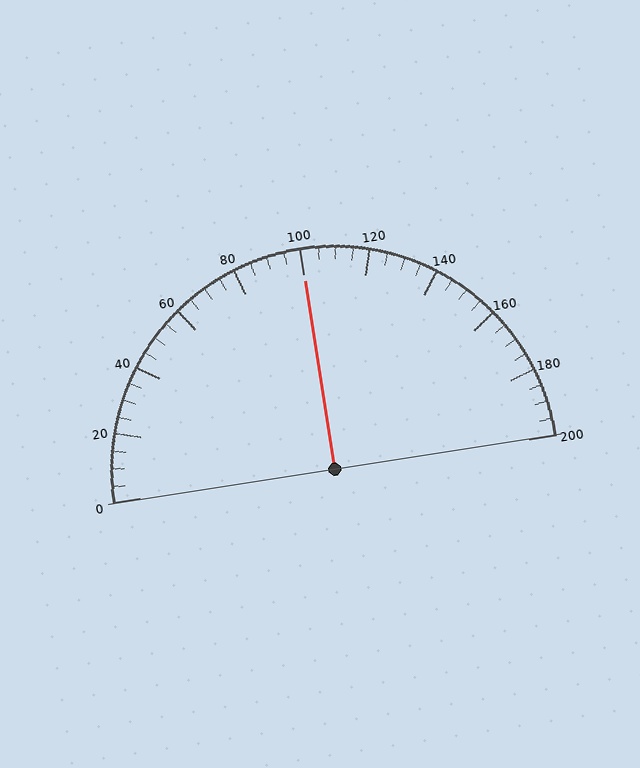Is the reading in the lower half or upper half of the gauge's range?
The reading is in the upper half of the range (0 to 200).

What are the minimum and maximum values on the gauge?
The gauge ranges from 0 to 200.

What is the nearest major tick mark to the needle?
The nearest major tick mark is 100.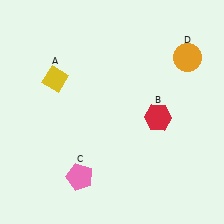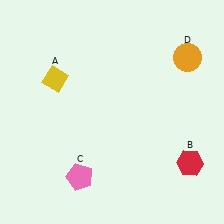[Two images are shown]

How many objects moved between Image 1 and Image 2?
1 object moved between the two images.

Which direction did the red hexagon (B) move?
The red hexagon (B) moved down.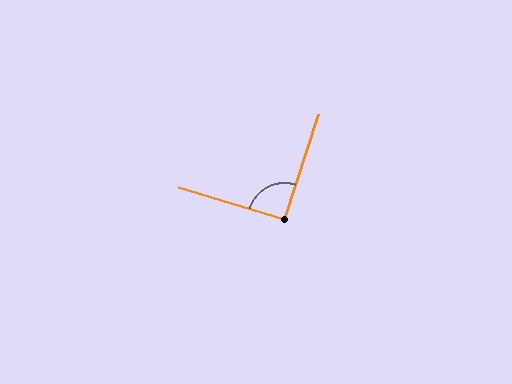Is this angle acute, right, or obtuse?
It is approximately a right angle.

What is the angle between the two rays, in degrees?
Approximately 91 degrees.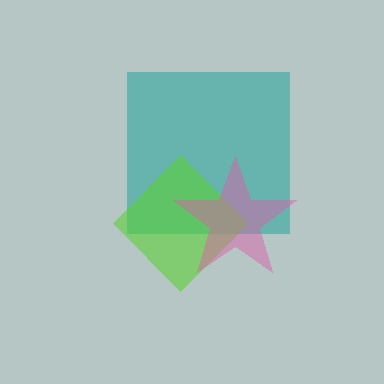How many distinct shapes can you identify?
There are 3 distinct shapes: a teal square, a lime diamond, a pink star.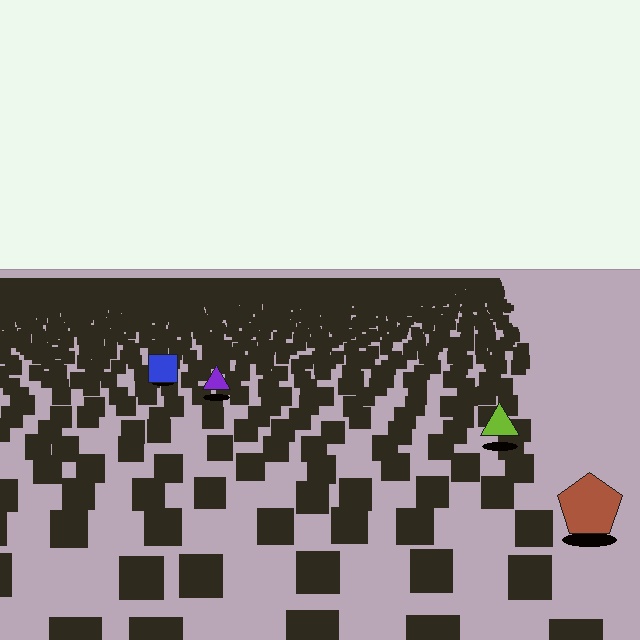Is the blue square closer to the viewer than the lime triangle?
No. The lime triangle is closer — you can tell from the texture gradient: the ground texture is coarser near it.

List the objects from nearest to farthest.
From nearest to farthest: the brown pentagon, the lime triangle, the purple triangle, the blue square.